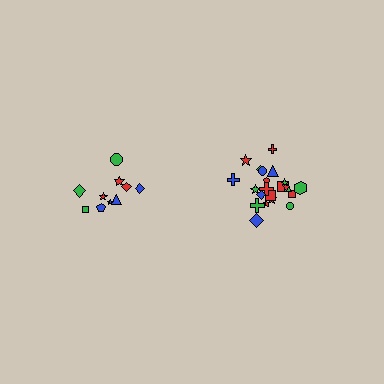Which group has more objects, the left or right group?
The right group.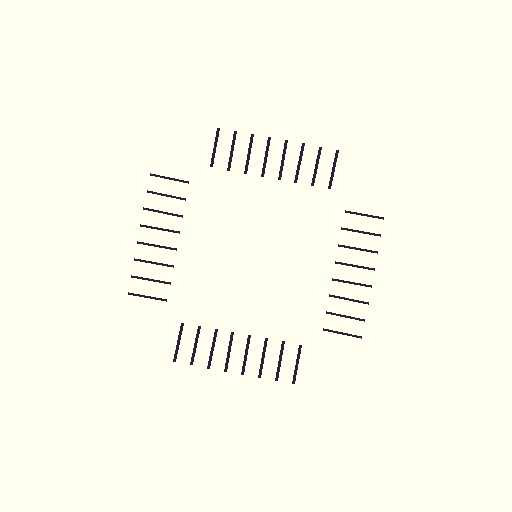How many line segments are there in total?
32 — 8 along each of the 4 edges.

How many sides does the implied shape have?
4 sides — the line-ends trace a square.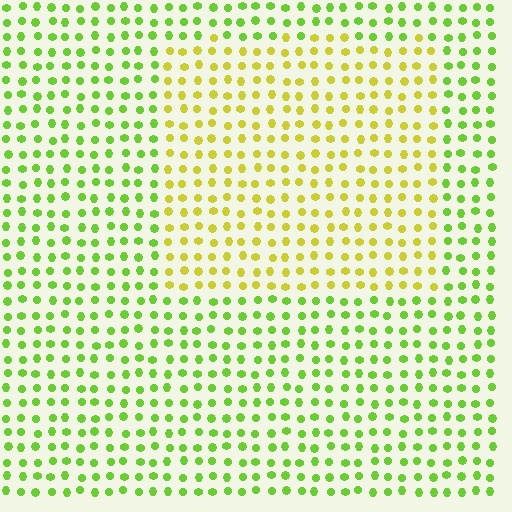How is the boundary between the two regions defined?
The boundary is defined purely by a slight shift in hue (about 38 degrees). Spacing, size, and orientation are identical on both sides.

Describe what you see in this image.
The image is filled with small lime elements in a uniform arrangement. A rectangle-shaped region is visible where the elements are tinted to a slightly different hue, forming a subtle color boundary.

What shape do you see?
I see a rectangle.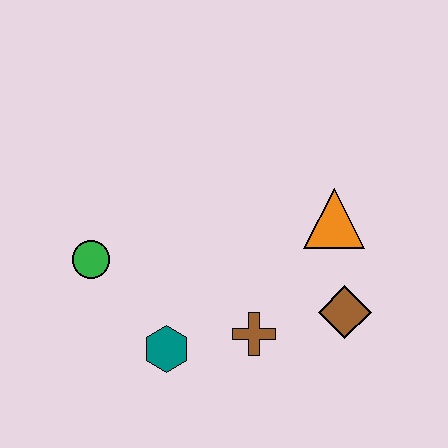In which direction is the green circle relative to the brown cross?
The green circle is to the left of the brown cross.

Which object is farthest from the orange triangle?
The green circle is farthest from the orange triangle.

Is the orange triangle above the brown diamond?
Yes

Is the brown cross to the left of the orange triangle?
Yes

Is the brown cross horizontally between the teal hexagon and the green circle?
No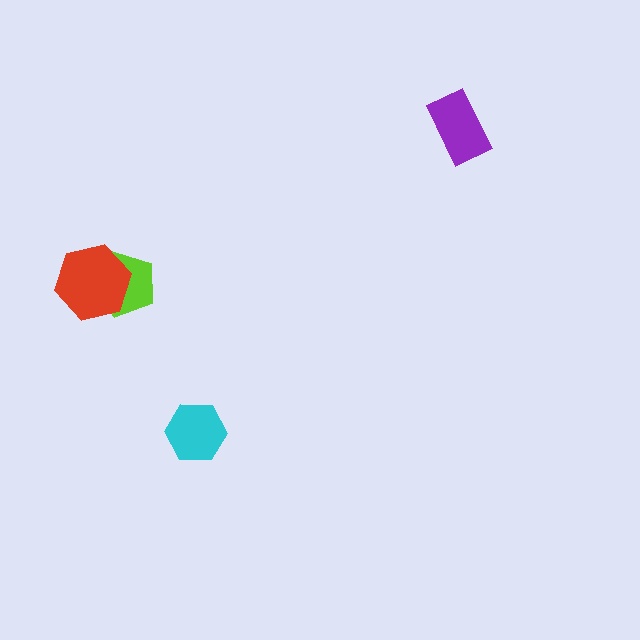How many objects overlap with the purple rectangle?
0 objects overlap with the purple rectangle.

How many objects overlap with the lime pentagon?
1 object overlaps with the lime pentagon.